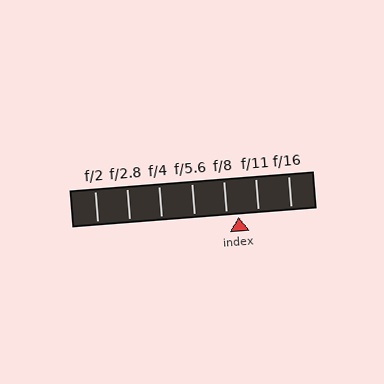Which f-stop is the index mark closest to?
The index mark is closest to f/8.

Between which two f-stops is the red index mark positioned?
The index mark is between f/8 and f/11.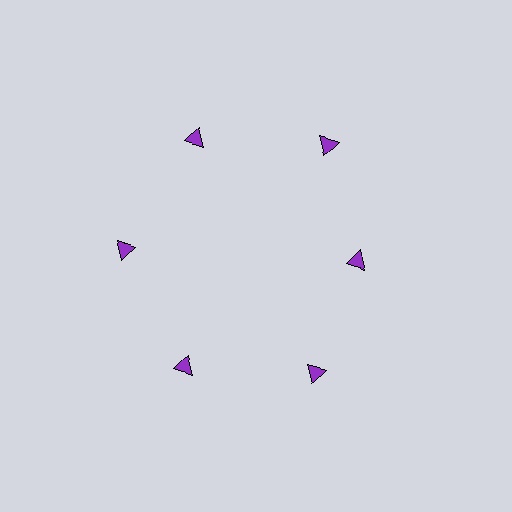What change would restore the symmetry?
The symmetry would be restored by moving it outward, back onto the ring so that all 6 triangles sit at equal angles and equal distance from the center.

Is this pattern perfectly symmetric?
No. The 6 purple triangles are arranged in a ring, but one element near the 3 o'clock position is pulled inward toward the center, breaking the 6-fold rotational symmetry.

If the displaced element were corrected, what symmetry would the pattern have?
It would have 6-fold rotational symmetry — the pattern would map onto itself every 60 degrees.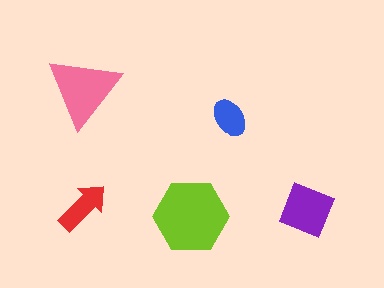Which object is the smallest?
The blue ellipse.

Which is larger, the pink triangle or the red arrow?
The pink triangle.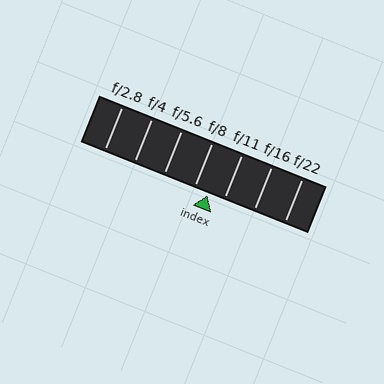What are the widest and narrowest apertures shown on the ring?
The widest aperture shown is f/2.8 and the narrowest is f/22.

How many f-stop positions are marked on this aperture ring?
There are 7 f-stop positions marked.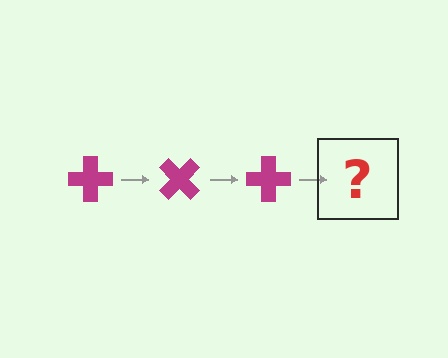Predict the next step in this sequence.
The next step is a magenta cross rotated 135 degrees.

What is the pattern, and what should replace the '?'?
The pattern is that the cross rotates 45 degrees each step. The '?' should be a magenta cross rotated 135 degrees.